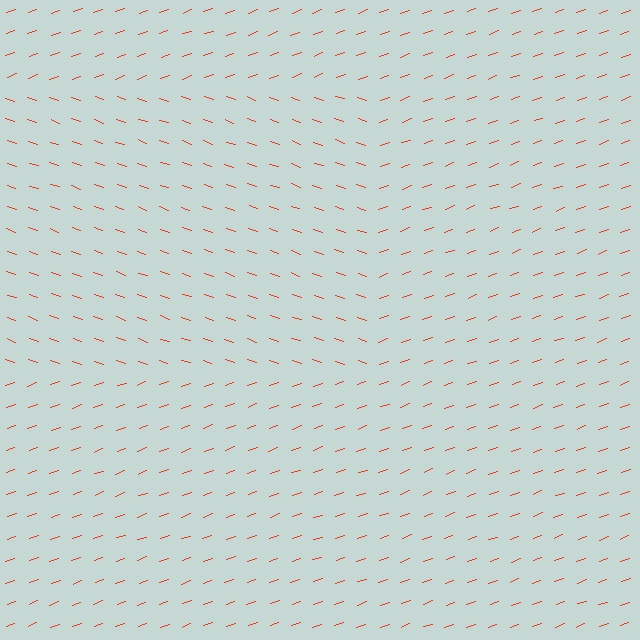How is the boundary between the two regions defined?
The boundary is defined purely by a change in line orientation (approximately 39 degrees difference). All lines are the same color and thickness.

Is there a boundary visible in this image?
Yes, there is a texture boundary formed by a change in line orientation.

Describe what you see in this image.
The image is filled with small red line segments. A rectangle region in the image has lines oriented differently from the surrounding lines, creating a visible texture boundary.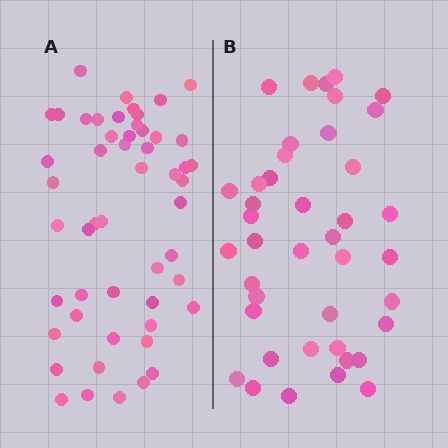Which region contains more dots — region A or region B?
Region A (the left region) has more dots.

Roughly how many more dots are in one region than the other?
Region A has roughly 12 or so more dots than region B.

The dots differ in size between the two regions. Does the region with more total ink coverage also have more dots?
No. Region B has more total ink coverage because its dots are larger, but region A actually contains more individual dots. Total area can be misleading — the number of items is what matters here.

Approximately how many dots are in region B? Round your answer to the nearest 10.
About 40 dots. (The exact count is 41, which rounds to 40.)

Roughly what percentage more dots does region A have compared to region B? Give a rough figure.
About 25% more.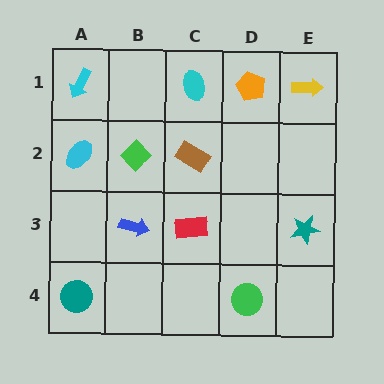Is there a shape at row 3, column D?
No, that cell is empty.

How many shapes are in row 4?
2 shapes.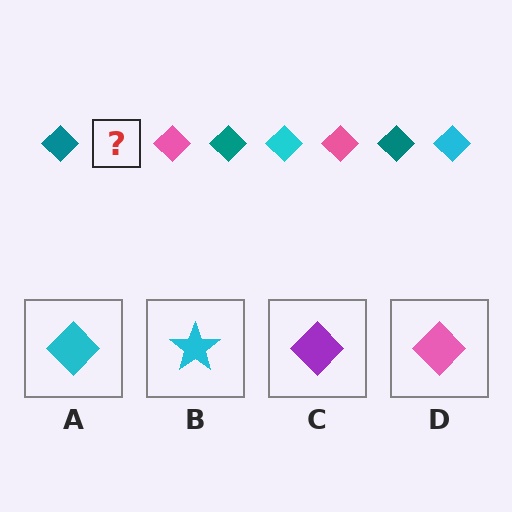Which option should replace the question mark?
Option A.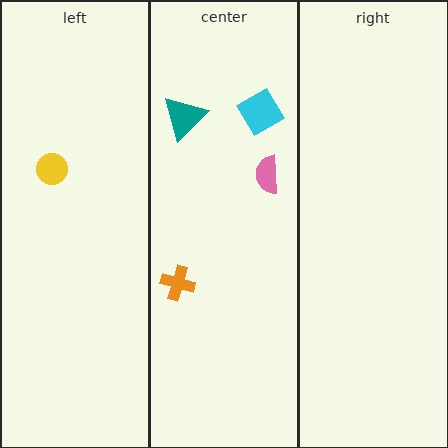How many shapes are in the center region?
4.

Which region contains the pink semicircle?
The center region.